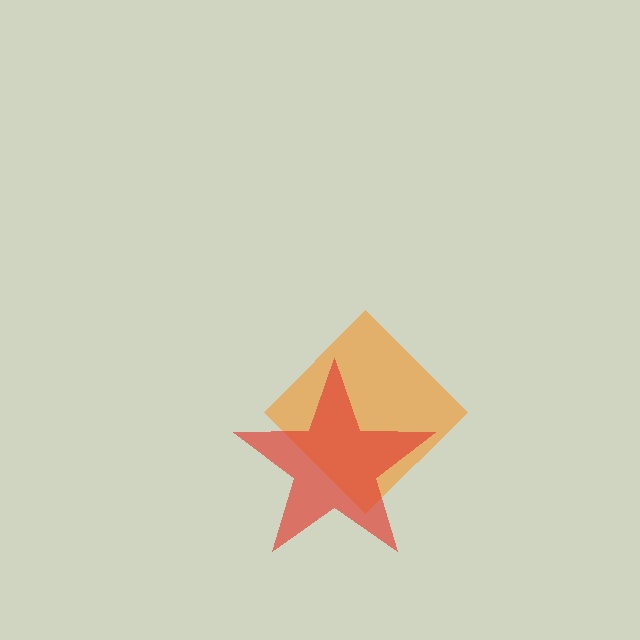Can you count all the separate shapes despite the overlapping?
Yes, there are 2 separate shapes.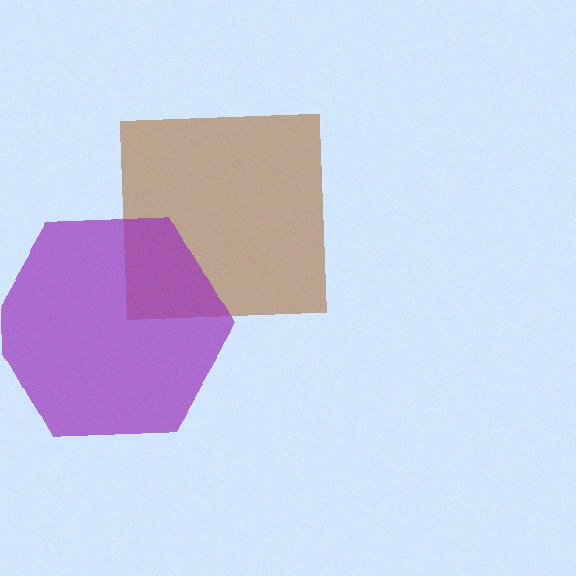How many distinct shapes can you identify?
There are 2 distinct shapes: a brown square, a purple hexagon.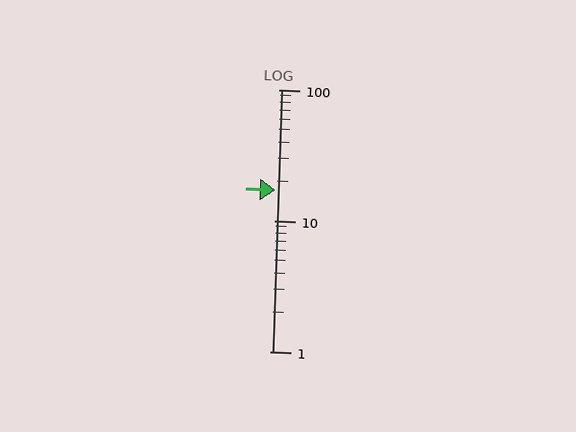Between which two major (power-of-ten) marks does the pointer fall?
The pointer is between 10 and 100.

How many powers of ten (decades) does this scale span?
The scale spans 2 decades, from 1 to 100.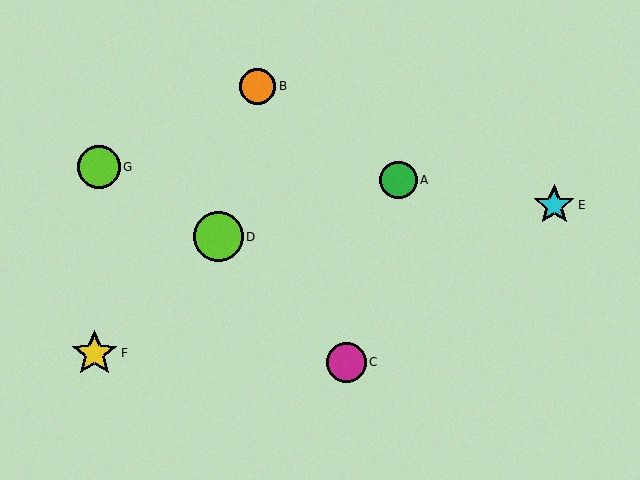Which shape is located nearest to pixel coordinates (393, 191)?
The green circle (labeled A) at (399, 180) is nearest to that location.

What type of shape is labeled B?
Shape B is an orange circle.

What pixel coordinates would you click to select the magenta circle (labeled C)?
Click at (347, 362) to select the magenta circle C.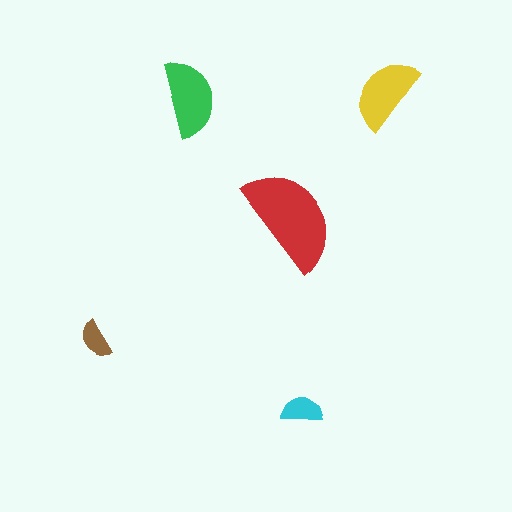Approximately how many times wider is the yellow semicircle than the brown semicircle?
About 2 times wider.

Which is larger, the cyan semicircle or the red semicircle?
The red one.